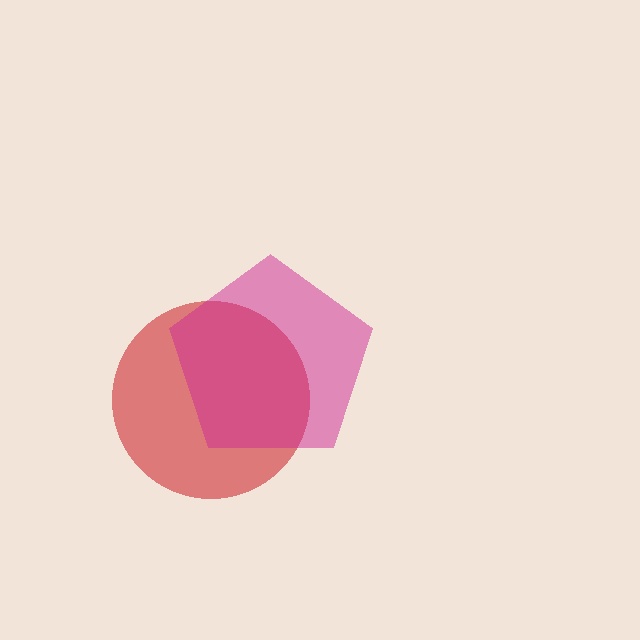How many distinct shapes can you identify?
There are 2 distinct shapes: a red circle, a magenta pentagon.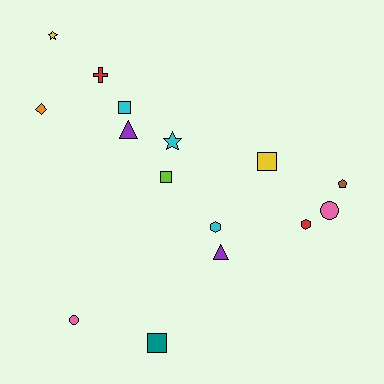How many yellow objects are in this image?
There are 2 yellow objects.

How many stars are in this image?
There are 2 stars.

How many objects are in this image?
There are 15 objects.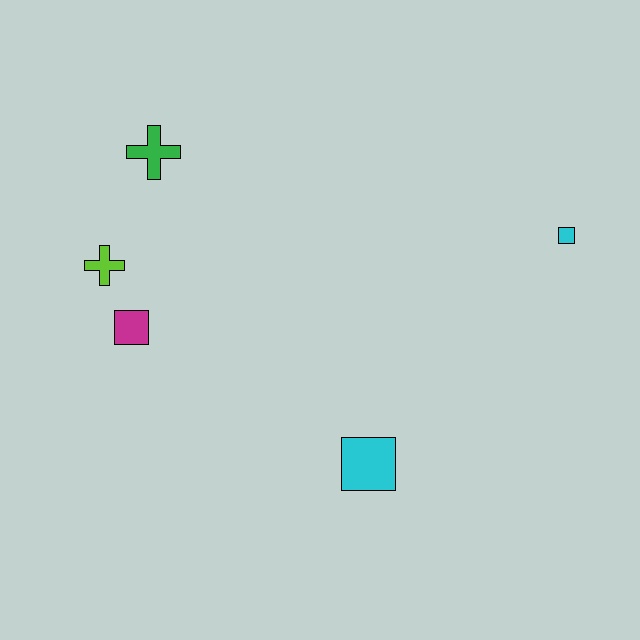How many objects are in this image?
There are 5 objects.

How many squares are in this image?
There are 3 squares.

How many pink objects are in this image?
There are no pink objects.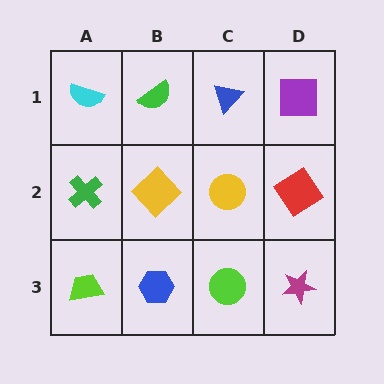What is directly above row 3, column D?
A red diamond.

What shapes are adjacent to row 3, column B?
A yellow diamond (row 2, column B), a lime trapezoid (row 3, column A), a lime circle (row 3, column C).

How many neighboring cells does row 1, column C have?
3.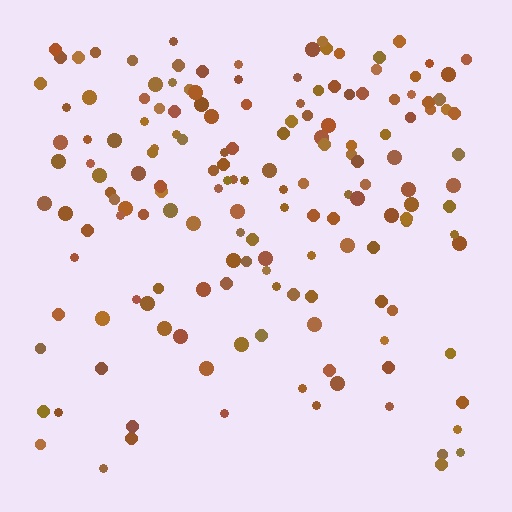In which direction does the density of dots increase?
From bottom to top, with the top side densest.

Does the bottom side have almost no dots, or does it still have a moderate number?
Still a moderate number, just noticeably fewer than the top.